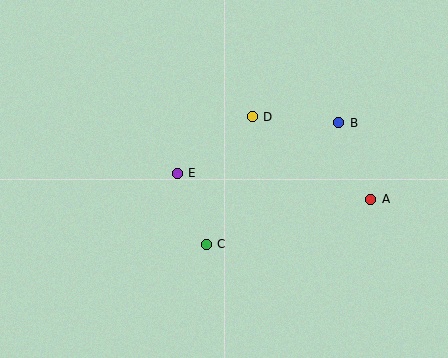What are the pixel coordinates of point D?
Point D is at (252, 117).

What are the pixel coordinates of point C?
Point C is at (206, 244).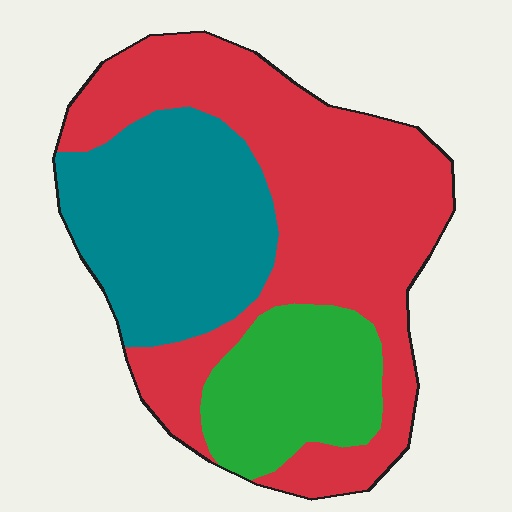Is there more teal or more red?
Red.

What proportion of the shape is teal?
Teal takes up about one third (1/3) of the shape.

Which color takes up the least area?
Green, at roughly 20%.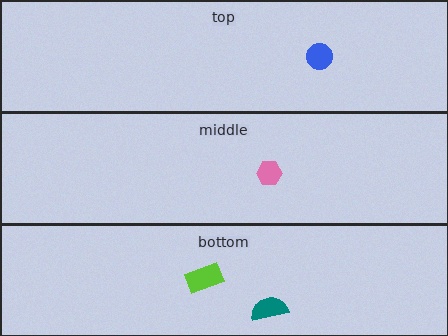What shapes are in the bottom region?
The teal semicircle, the lime rectangle.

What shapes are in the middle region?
The pink hexagon.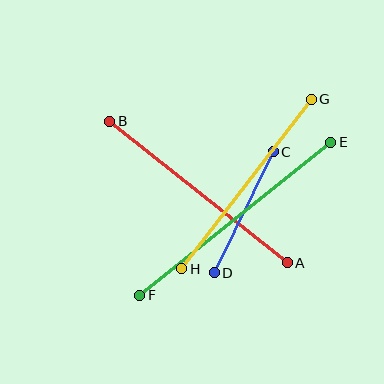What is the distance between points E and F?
The distance is approximately 244 pixels.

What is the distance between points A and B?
The distance is approximately 227 pixels.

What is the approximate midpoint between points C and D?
The midpoint is at approximately (244, 212) pixels.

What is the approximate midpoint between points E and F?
The midpoint is at approximately (235, 219) pixels.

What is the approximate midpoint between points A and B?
The midpoint is at approximately (199, 192) pixels.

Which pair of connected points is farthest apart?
Points E and F are farthest apart.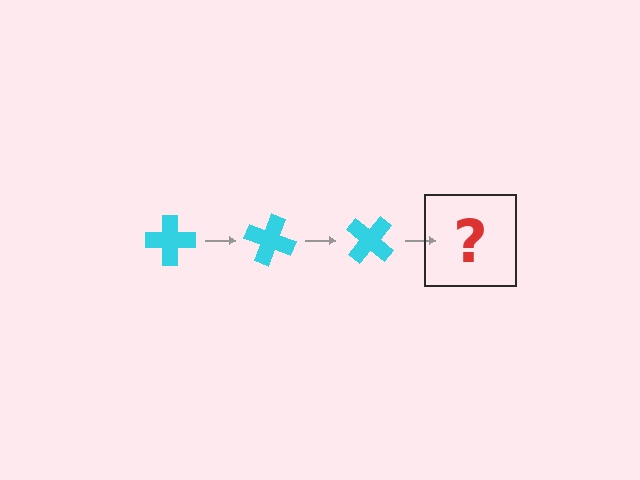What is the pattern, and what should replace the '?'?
The pattern is that the cross rotates 20 degrees each step. The '?' should be a cyan cross rotated 60 degrees.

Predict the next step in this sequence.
The next step is a cyan cross rotated 60 degrees.